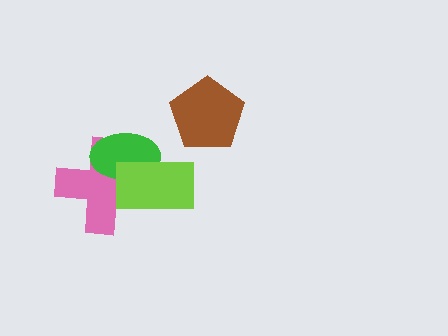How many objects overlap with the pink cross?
2 objects overlap with the pink cross.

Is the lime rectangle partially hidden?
No, no other shape covers it.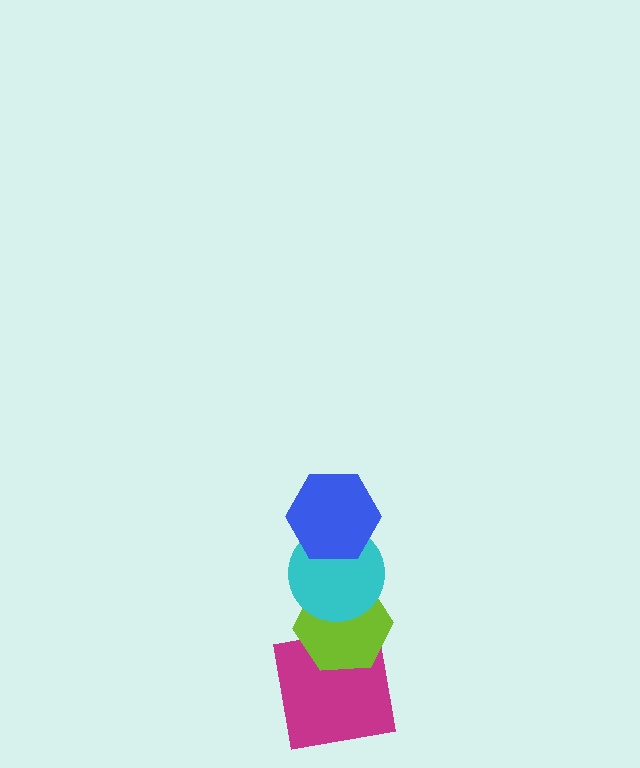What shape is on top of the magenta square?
The lime hexagon is on top of the magenta square.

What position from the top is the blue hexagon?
The blue hexagon is 1st from the top.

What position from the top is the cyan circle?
The cyan circle is 2nd from the top.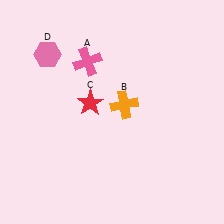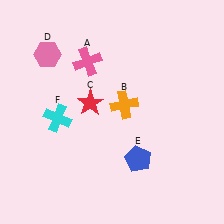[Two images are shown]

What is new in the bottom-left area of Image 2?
A cyan cross (F) was added in the bottom-left area of Image 2.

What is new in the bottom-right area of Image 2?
A blue pentagon (E) was added in the bottom-right area of Image 2.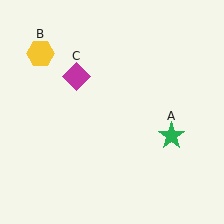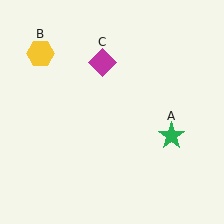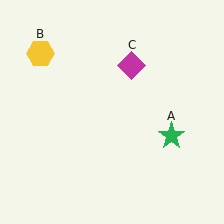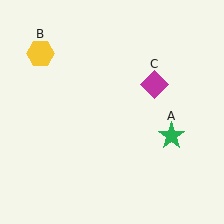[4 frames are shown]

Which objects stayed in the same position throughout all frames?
Green star (object A) and yellow hexagon (object B) remained stationary.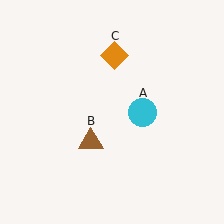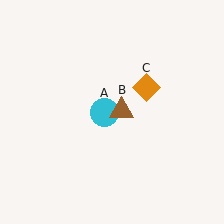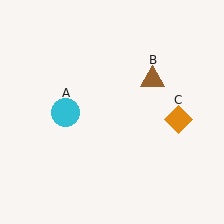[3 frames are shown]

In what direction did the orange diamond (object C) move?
The orange diamond (object C) moved down and to the right.